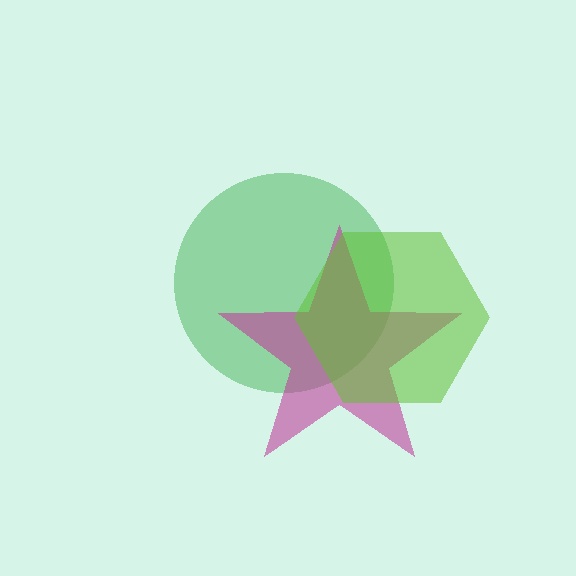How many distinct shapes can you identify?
There are 3 distinct shapes: a green circle, a magenta star, a lime hexagon.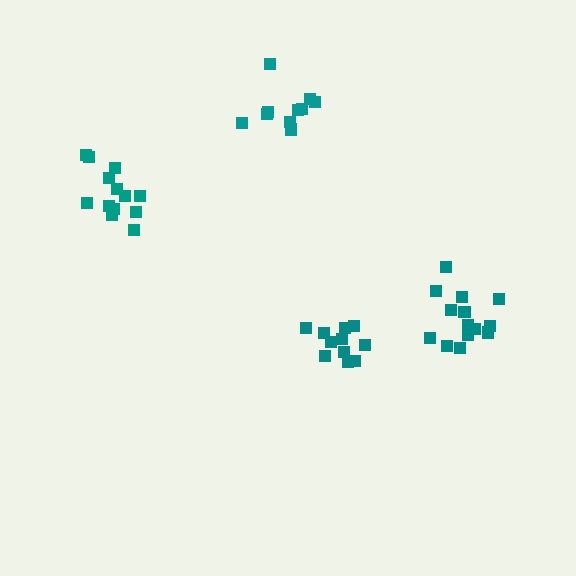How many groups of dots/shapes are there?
There are 4 groups.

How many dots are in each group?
Group 1: 13 dots, Group 2: 10 dots, Group 3: 11 dots, Group 4: 14 dots (48 total).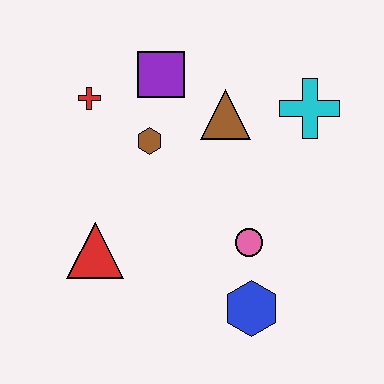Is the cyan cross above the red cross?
No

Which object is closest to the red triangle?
The brown hexagon is closest to the red triangle.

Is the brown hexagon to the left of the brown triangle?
Yes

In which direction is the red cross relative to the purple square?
The red cross is to the left of the purple square.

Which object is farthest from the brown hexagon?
The blue hexagon is farthest from the brown hexagon.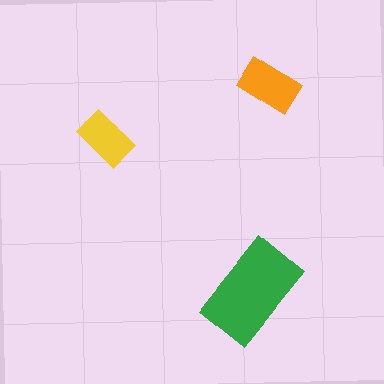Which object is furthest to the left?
The yellow rectangle is leftmost.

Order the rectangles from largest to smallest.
the green one, the orange one, the yellow one.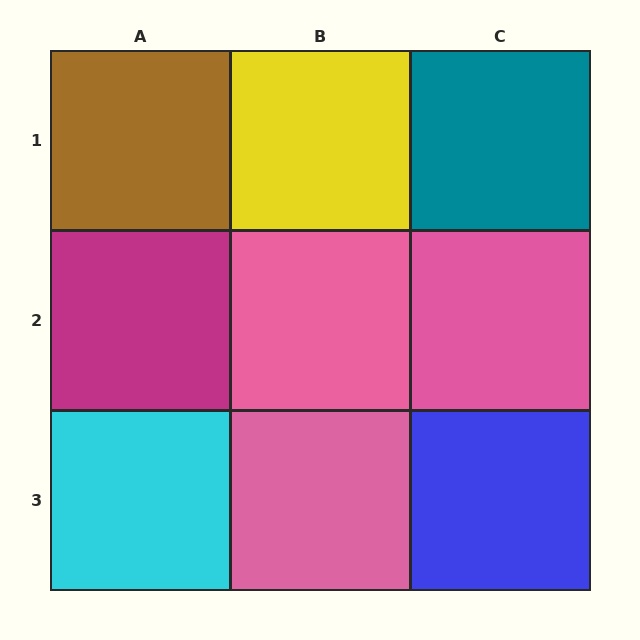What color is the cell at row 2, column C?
Pink.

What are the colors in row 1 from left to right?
Brown, yellow, teal.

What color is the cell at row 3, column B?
Pink.